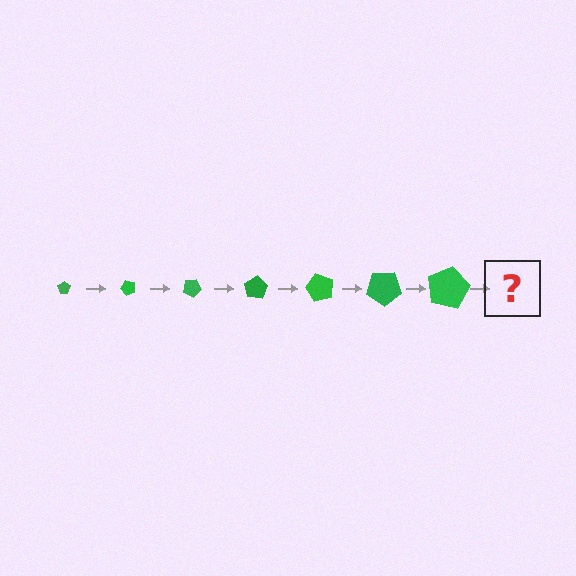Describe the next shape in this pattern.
It should be a pentagon, larger than the previous one and rotated 350 degrees from the start.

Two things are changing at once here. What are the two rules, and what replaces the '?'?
The two rules are that the pentagon grows larger each step and it rotates 50 degrees each step. The '?' should be a pentagon, larger than the previous one and rotated 350 degrees from the start.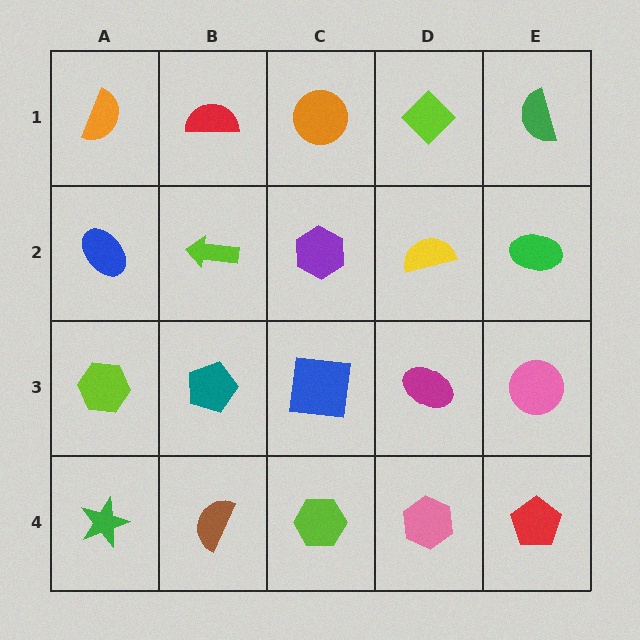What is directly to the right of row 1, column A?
A red semicircle.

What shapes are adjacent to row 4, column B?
A teal pentagon (row 3, column B), a green star (row 4, column A), a lime hexagon (row 4, column C).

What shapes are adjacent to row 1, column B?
A lime arrow (row 2, column B), an orange semicircle (row 1, column A), an orange circle (row 1, column C).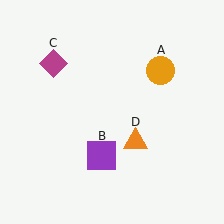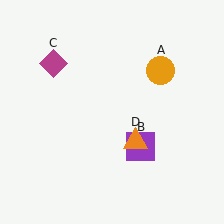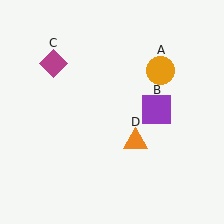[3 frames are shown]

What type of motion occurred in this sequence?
The purple square (object B) rotated counterclockwise around the center of the scene.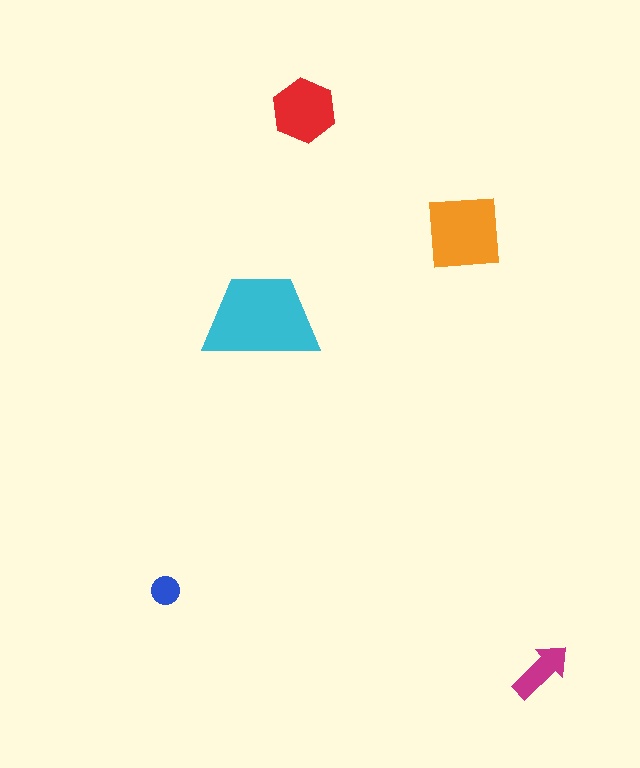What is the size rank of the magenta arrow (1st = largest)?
4th.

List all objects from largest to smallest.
The cyan trapezoid, the orange square, the red hexagon, the magenta arrow, the blue circle.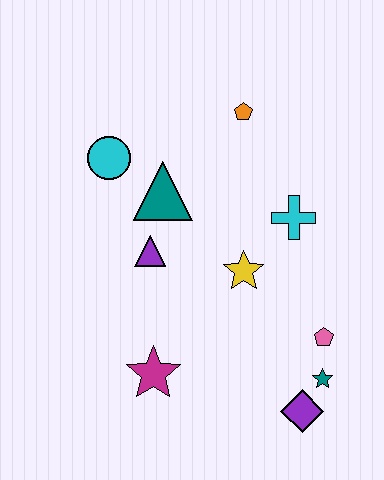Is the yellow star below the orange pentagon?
Yes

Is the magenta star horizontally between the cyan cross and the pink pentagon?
No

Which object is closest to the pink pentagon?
The teal star is closest to the pink pentagon.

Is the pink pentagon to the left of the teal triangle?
No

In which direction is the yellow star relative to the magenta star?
The yellow star is above the magenta star.